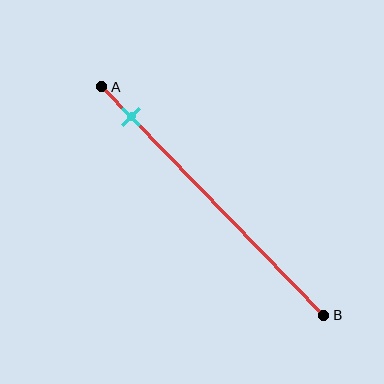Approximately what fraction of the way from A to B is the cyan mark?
The cyan mark is approximately 15% of the way from A to B.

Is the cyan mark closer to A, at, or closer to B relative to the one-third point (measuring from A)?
The cyan mark is closer to point A than the one-third point of segment AB.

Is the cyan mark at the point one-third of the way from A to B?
No, the mark is at about 15% from A, not at the 33% one-third point.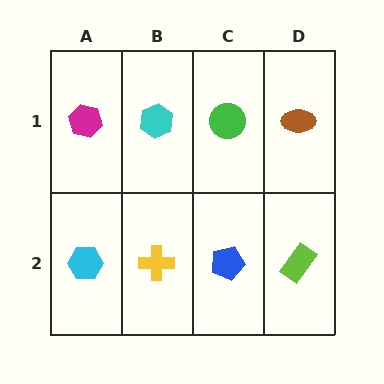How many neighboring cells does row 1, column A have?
2.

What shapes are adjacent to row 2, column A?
A magenta hexagon (row 1, column A), a yellow cross (row 2, column B).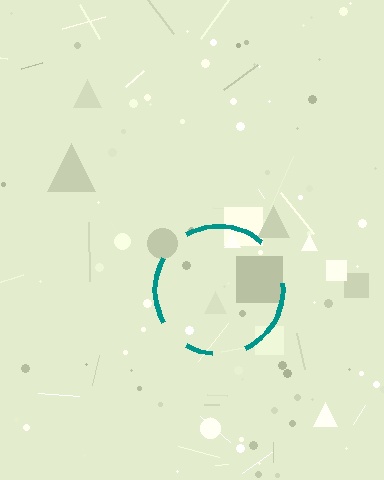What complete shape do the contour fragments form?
The contour fragments form a circle.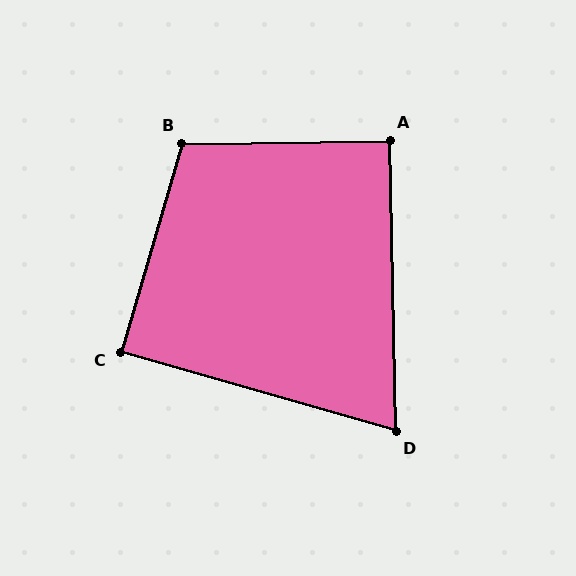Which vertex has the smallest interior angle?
D, at approximately 73 degrees.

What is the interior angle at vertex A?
Approximately 90 degrees (approximately right).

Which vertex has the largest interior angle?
B, at approximately 107 degrees.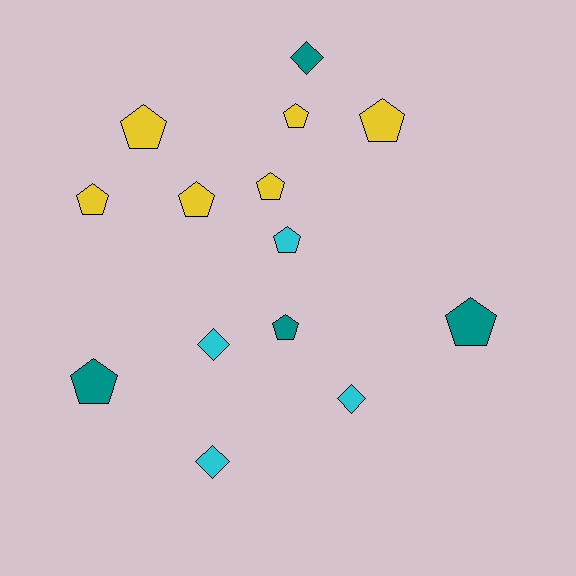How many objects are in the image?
There are 14 objects.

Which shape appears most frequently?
Pentagon, with 10 objects.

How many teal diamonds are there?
There is 1 teal diamond.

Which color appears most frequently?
Yellow, with 6 objects.